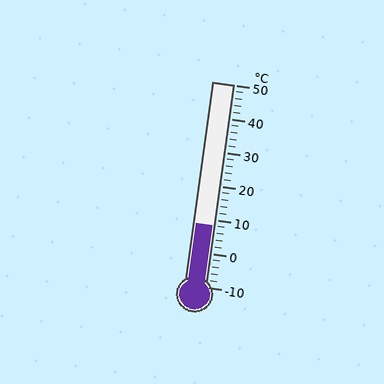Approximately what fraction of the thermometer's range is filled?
The thermometer is filled to approximately 30% of its range.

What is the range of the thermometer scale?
The thermometer scale ranges from -10°C to 50°C.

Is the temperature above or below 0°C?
The temperature is above 0°C.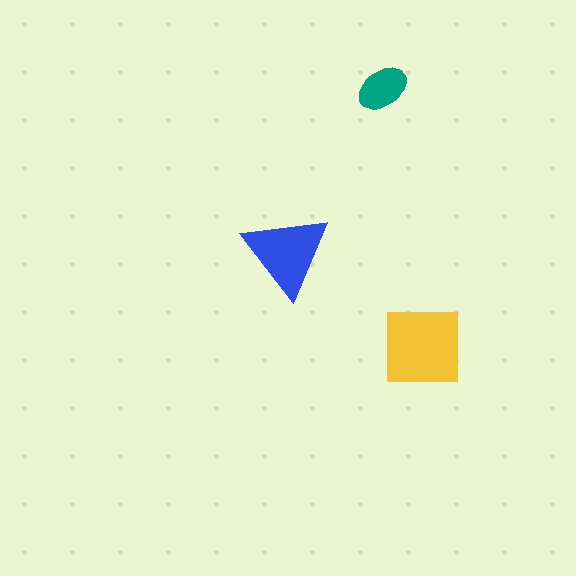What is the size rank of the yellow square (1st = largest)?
1st.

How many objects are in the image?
There are 3 objects in the image.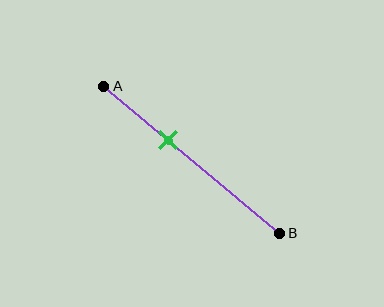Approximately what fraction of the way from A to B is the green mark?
The green mark is approximately 35% of the way from A to B.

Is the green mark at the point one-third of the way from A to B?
No, the mark is at about 35% from A, not at the 33% one-third point.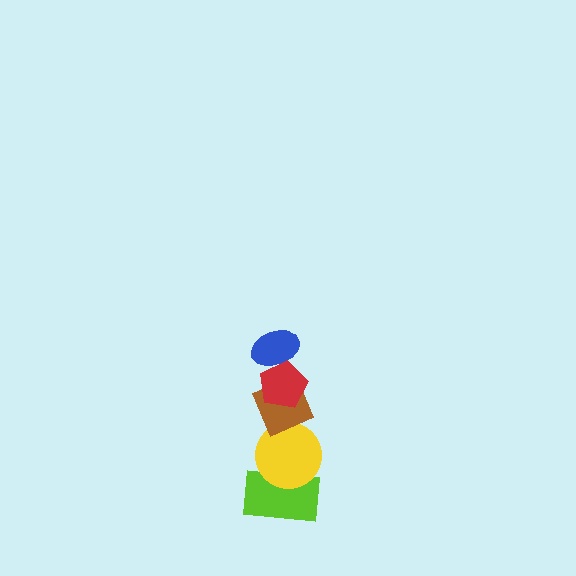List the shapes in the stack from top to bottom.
From top to bottom: the blue ellipse, the red pentagon, the brown diamond, the yellow circle, the lime rectangle.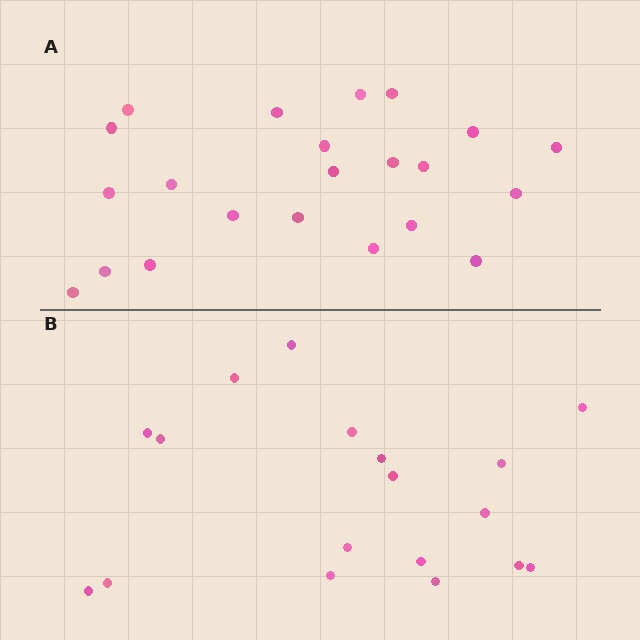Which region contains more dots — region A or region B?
Region A (the top region) has more dots.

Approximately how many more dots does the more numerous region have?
Region A has about 4 more dots than region B.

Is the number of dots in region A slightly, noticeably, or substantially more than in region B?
Region A has only slightly more — the two regions are fairly close. The ratio is roughly 1.2 to 1.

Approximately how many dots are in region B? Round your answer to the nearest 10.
About 20 dots. (The exact count is 18, which rounds to 20.)